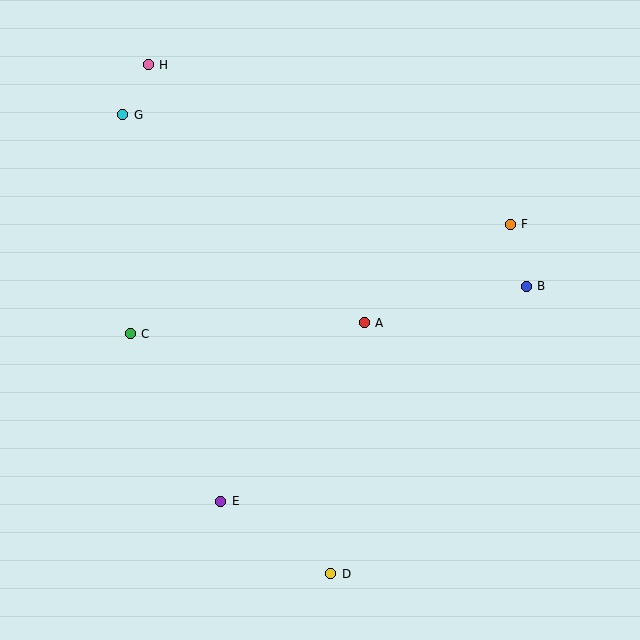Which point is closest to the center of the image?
Point A at (364, 323) is closest to the center.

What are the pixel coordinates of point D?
Point D is at (331, 574).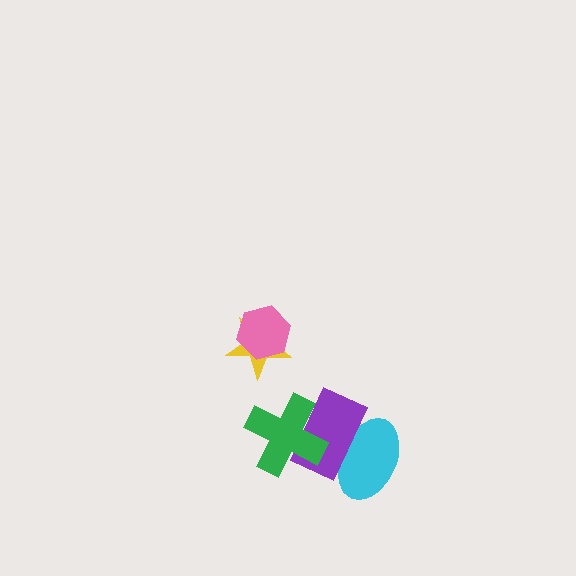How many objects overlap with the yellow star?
1 object overlaps with the yellow star.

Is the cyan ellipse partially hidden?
Yes, it is partially covered by another shape.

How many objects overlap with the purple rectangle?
2 objects overlap with the purple rectangle.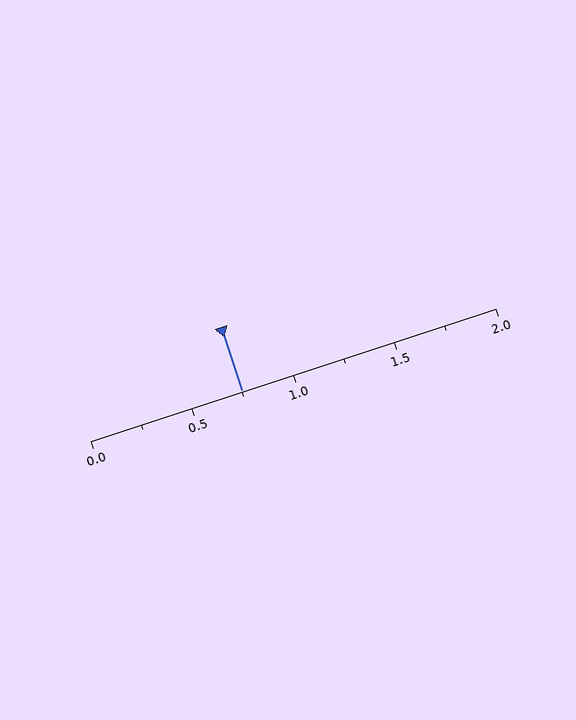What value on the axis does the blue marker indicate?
The marker indicates approximately 0.75.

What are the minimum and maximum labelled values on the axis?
The axis runs from 0.0 to 2.0.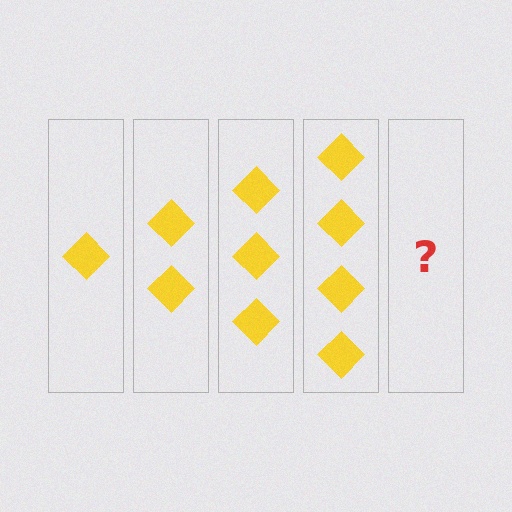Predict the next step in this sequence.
The next step is 5 diamonds.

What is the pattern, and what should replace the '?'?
The pattern is that each step adds one more diamond. The '?' should be 5 diamonds.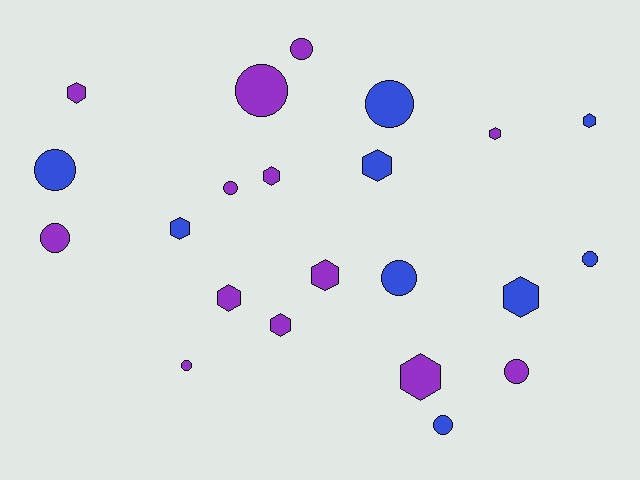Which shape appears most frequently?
Circle, with 11 objects.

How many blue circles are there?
There are 5 blue circles.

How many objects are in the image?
There are 22 objects.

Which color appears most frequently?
Purple, with 13 objects.